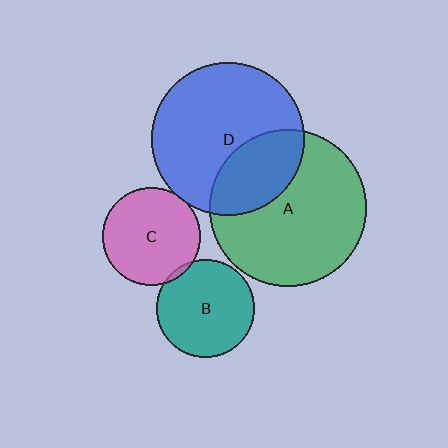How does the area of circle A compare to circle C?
Approximately 2.6 times.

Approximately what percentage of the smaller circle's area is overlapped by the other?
Approximately 5%.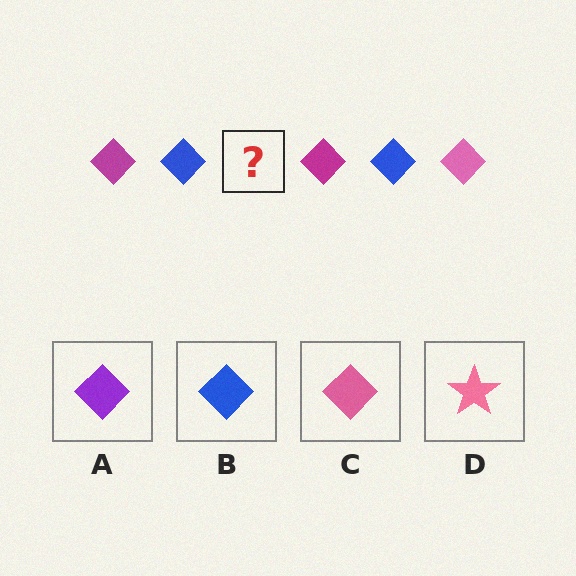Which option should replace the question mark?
Option C.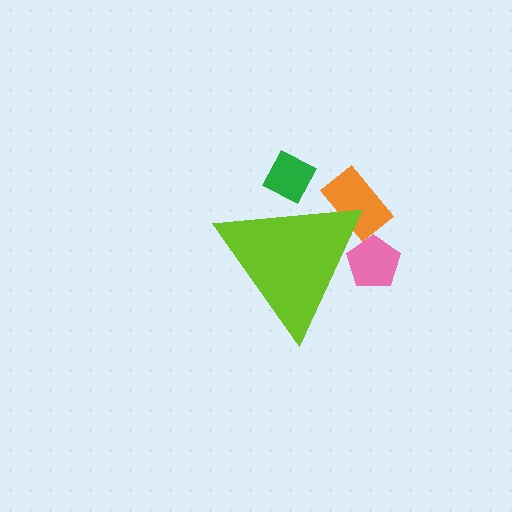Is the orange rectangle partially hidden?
Yes, the orange rectangle is partially hidden behind the lime triangle.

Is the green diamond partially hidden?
Yes, the green diamond is partially hidden behind the lime triangle.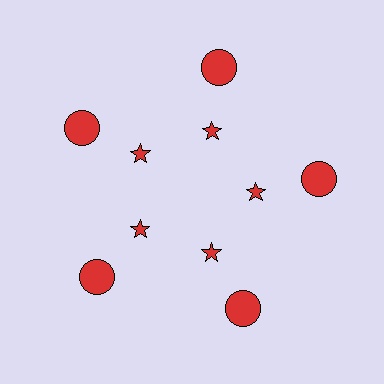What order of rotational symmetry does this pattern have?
This pattern has 5-fold rotational symmetry.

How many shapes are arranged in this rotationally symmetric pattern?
There are 10 shapes, arranged in 5 groups of 2.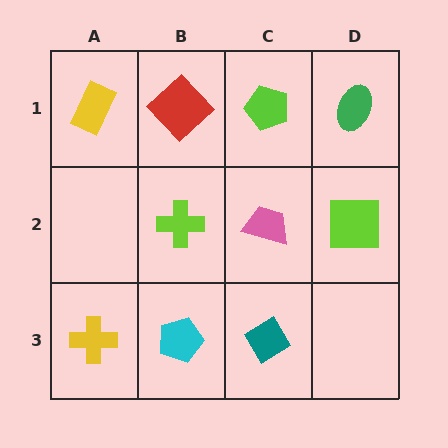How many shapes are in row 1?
4 shapes.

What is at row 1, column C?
A lime pentagon.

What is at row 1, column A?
A yellow rectangle.